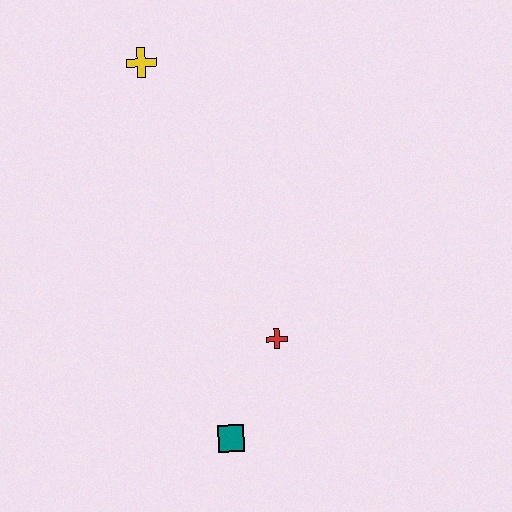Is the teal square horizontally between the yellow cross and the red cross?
Yes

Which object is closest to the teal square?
The red cross is closest to the teal square.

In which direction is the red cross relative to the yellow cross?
The red cross is below the yellow cross.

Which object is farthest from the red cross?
The yellow cross is farthest from the red cross.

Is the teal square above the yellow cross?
No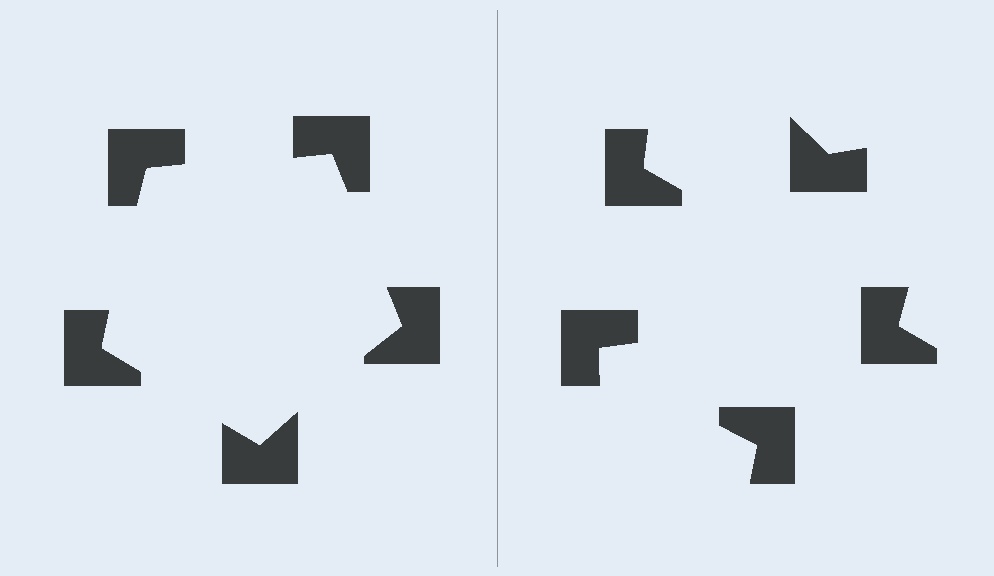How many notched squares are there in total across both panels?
10 — 5 on each side.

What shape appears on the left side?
An illusory pentagon.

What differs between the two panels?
The notched squares are positioned identically on both sides; only the wedge orientations differ. On the left they align to a pentagon; on the right they are misaligned.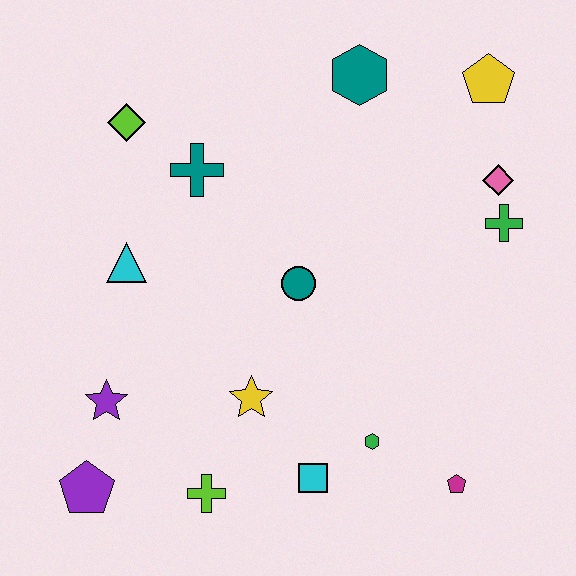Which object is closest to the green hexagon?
The cyan square is closest to the green hexagon.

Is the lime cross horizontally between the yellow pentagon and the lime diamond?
Yes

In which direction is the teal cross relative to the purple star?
The teal cross is above the purple star.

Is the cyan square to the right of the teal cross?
Yes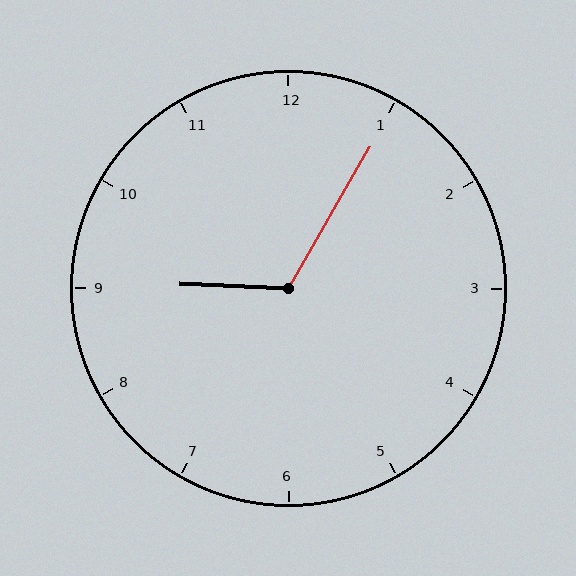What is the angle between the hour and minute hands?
Approximately 118 degrees.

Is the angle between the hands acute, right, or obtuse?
It is obtuse.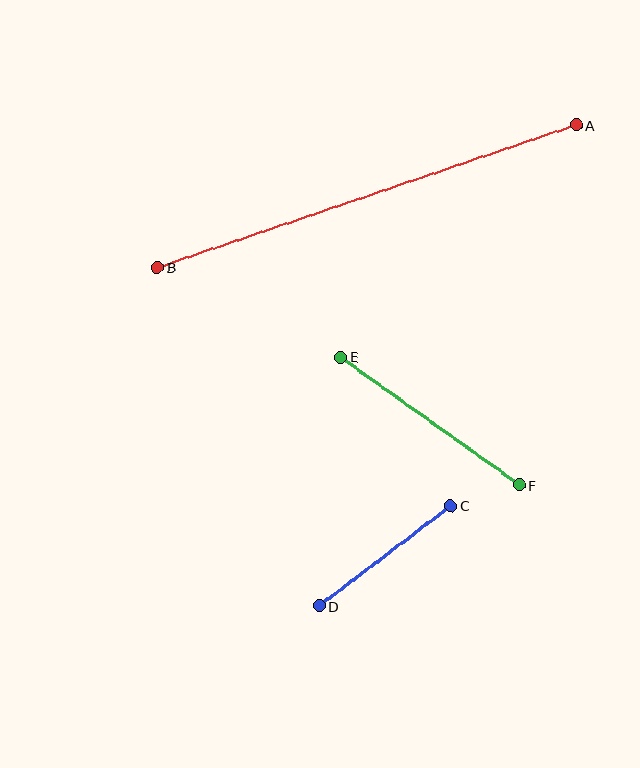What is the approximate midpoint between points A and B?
The midpoint is at approximately (367, 196) pixels.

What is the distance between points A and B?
The distance is approximately 442 pixels.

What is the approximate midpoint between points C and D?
The midpoint is at approximately (385, 556) pixels.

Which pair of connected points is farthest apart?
Points A and B are farthest apart.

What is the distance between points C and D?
The distance is approximately 166 pixels.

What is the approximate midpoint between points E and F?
The midpoint is at approximately (430, 421) pixels.